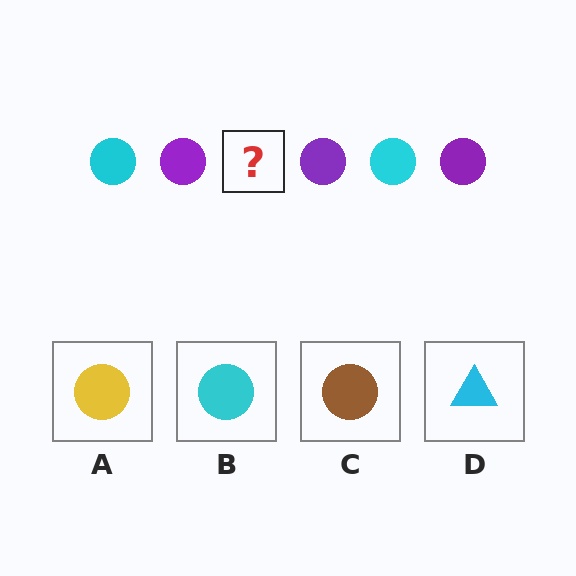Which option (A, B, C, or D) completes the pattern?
B.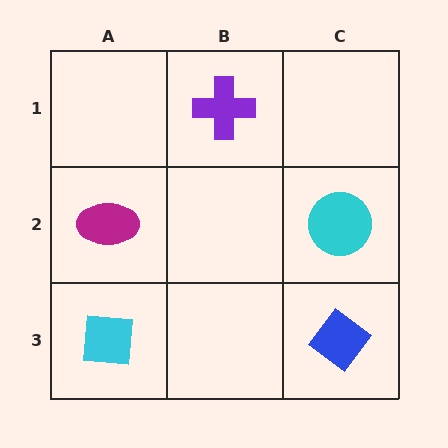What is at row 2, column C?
A cyan circle.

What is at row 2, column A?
A magenta ellipse.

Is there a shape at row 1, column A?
No, that cell is empty.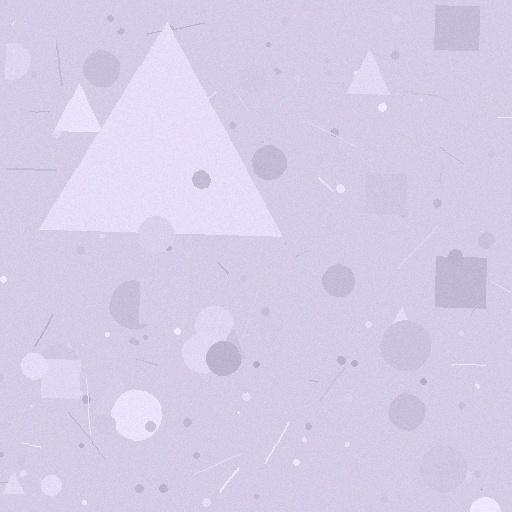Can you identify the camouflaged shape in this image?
The camouflaged shape is a triangle.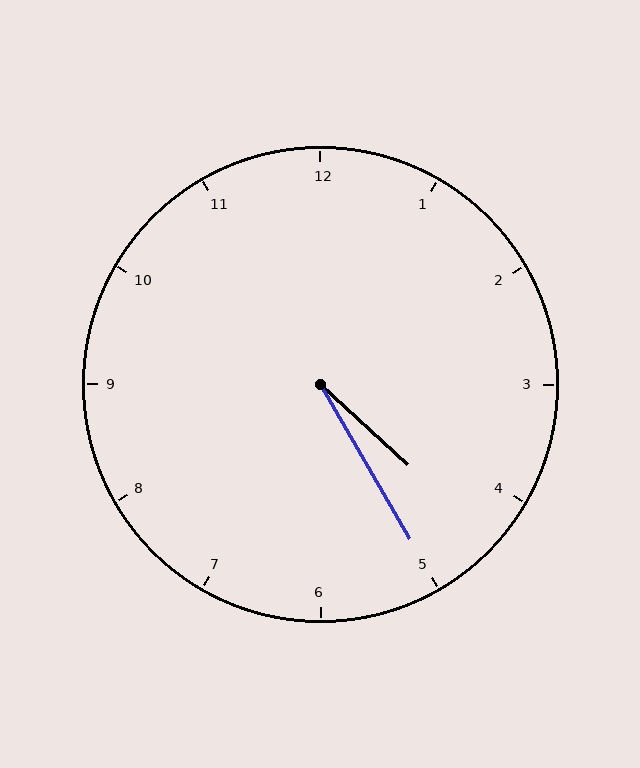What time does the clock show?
4:25.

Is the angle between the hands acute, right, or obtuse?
It is acute.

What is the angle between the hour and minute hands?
Approximately 18 degrees.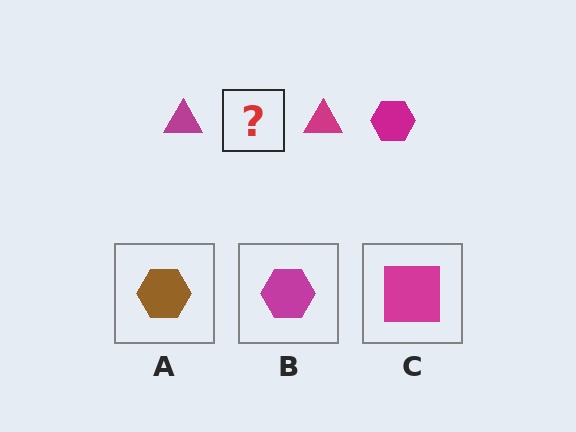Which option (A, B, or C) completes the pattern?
B.